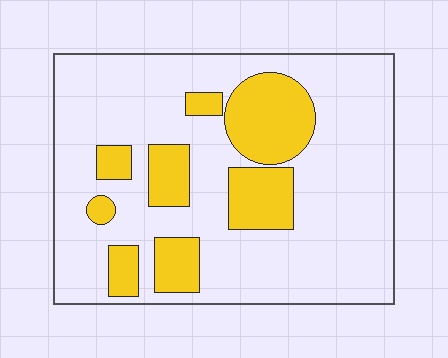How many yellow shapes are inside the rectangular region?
8.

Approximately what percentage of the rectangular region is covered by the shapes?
Approximately 25%.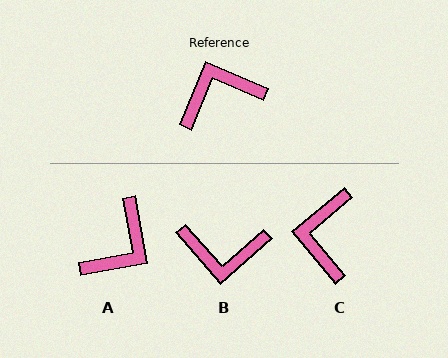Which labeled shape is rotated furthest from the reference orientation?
B, about 154 degrees away.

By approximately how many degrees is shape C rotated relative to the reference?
Approximately 63 degrees counter-clockwise.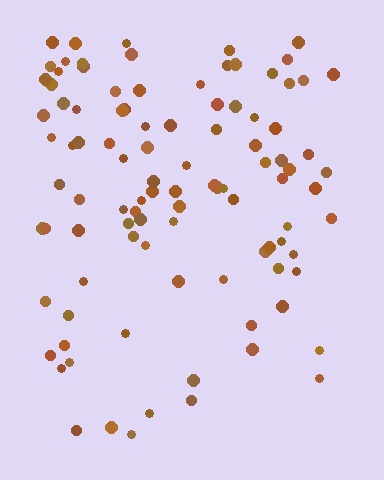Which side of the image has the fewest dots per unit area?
The bottom.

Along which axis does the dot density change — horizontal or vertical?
Vertical.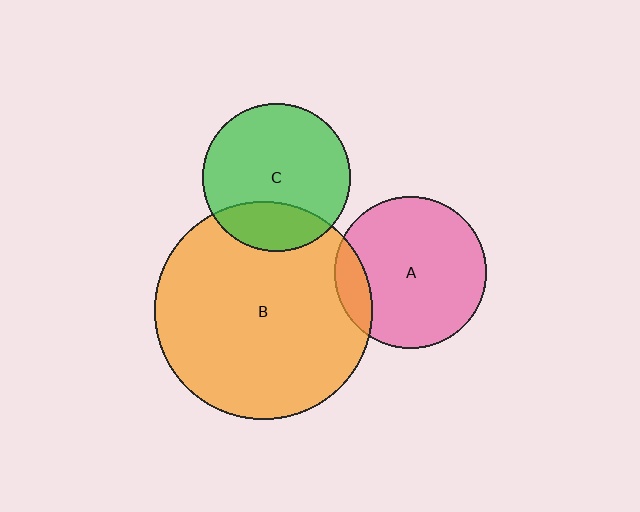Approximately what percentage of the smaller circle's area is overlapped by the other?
Approximately 25%.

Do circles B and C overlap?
Yes.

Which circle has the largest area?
Circle B (orange).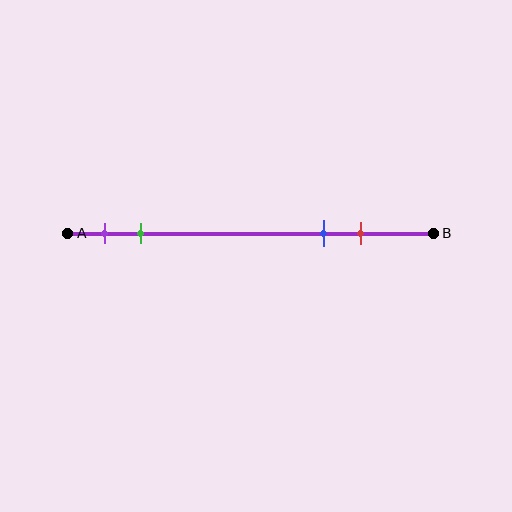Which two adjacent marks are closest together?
The purple and green marks are the closest adjacent pair.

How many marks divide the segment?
There are 4 marks dividing the segment.